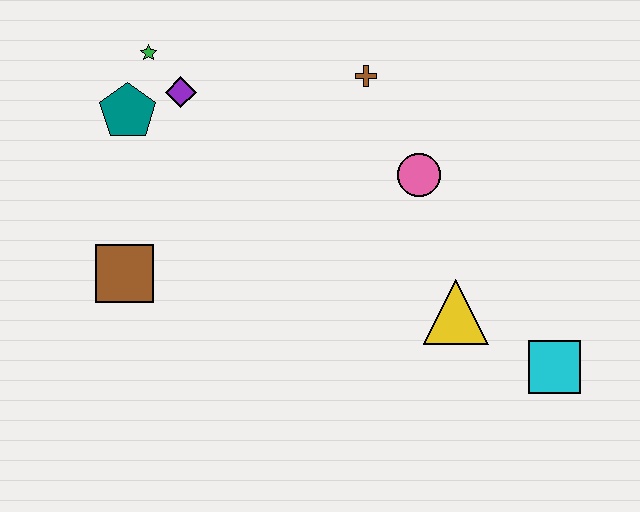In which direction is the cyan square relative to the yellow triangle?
The cyan square is to the right of the yellow triangle.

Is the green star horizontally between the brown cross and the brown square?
Yes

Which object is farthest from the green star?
The cyan square is farthest from the green star.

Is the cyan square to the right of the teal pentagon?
Yes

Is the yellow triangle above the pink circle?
No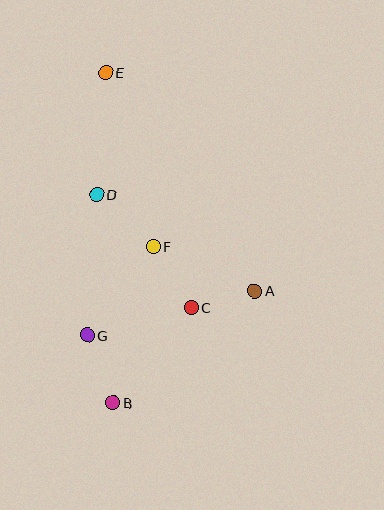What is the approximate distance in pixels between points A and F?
The distance between A and F is approximately 111 pixels.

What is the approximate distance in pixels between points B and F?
The distance between B and F is approximately 161 pixels.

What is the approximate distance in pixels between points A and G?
The distance between A and G is approximately 173 pixels.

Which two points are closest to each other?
Points A and C are closest to each other.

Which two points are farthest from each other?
Points B and E are farthest from each other.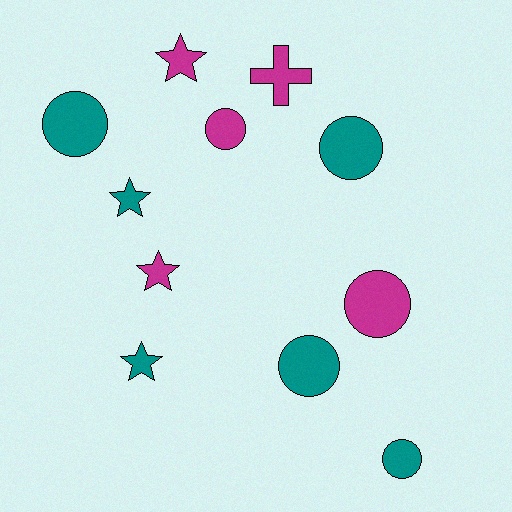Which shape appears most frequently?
Circle, with 6 objects.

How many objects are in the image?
There are 11 objects.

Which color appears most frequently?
Teal, with 6 objects.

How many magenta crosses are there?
There is 1 magenta cross.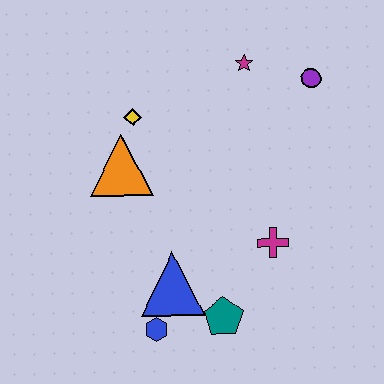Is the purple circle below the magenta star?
Yes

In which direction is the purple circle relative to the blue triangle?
The purple circle is above the blue triangle.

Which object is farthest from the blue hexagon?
The purple circle is farthest from the blue hexagon.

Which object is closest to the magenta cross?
The teal pentagon is closest to the magenta cross.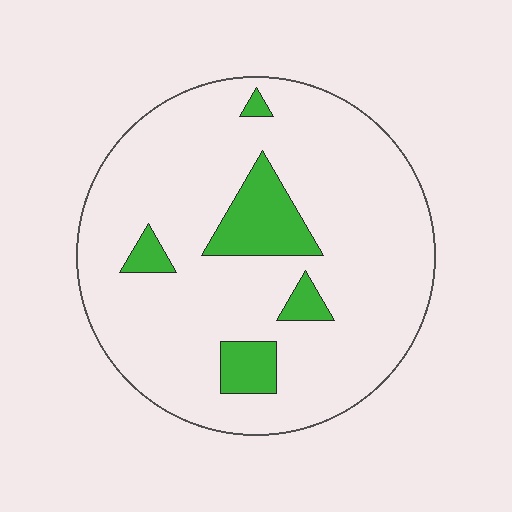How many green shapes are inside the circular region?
5.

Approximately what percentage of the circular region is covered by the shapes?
Approximately 15%.